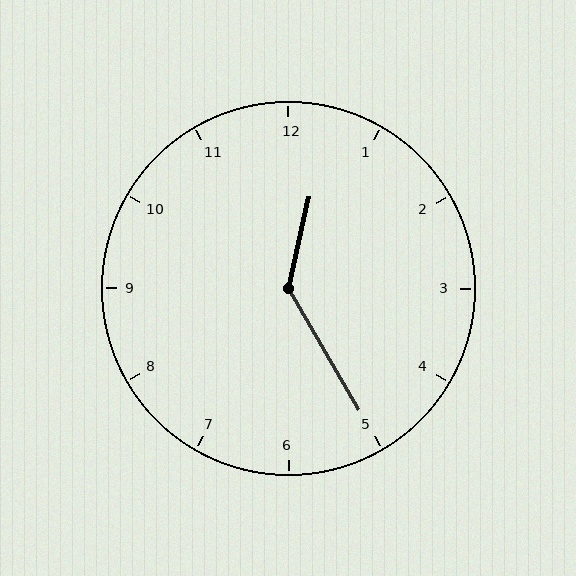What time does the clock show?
12:25.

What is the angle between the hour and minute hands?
Approximately 138 degrees.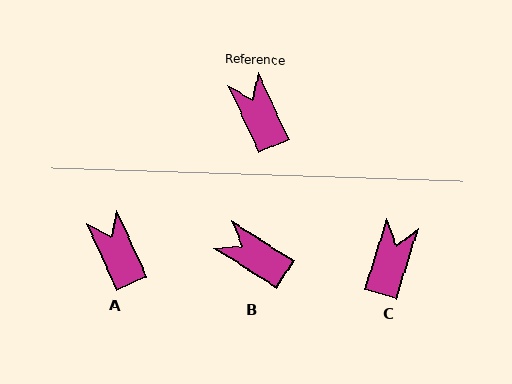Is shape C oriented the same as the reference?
No, it is off by about 42 degrees.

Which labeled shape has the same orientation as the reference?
A.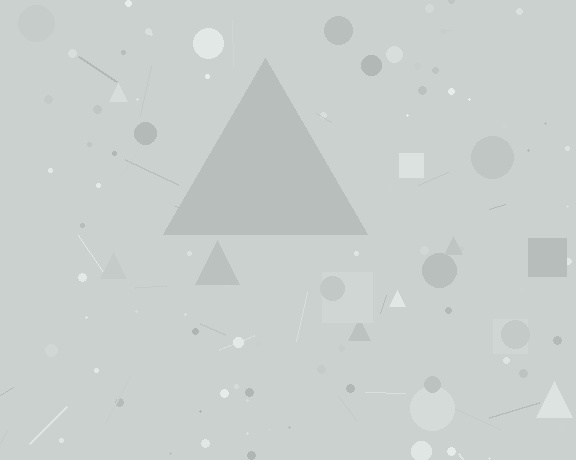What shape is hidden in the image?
A triangle is hidden in the image.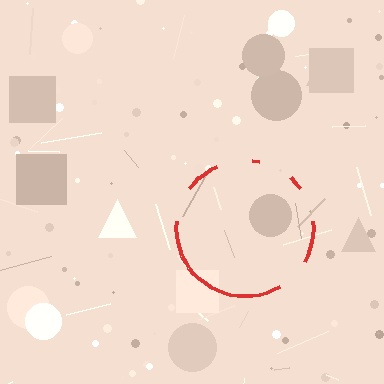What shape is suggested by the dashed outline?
The dashed outline suggests a circle.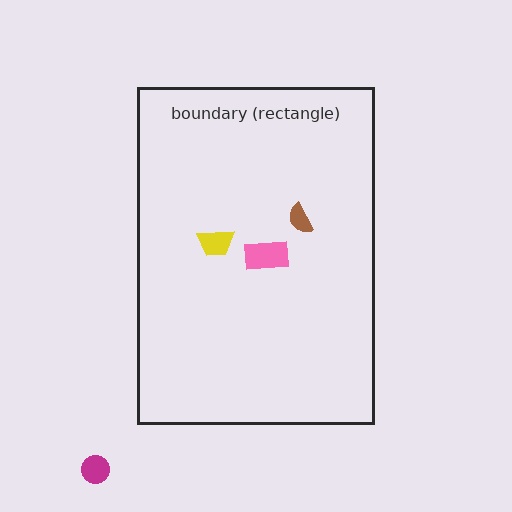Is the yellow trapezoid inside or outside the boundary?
Inside.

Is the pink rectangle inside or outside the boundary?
Inside.